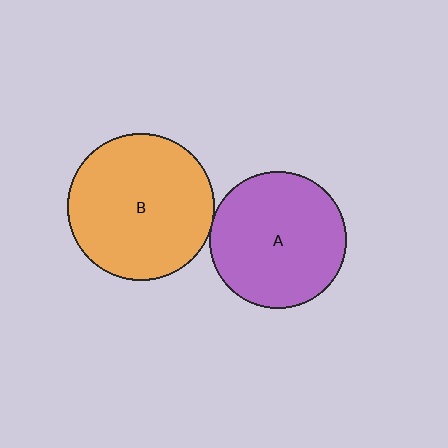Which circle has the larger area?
Circle B (orange).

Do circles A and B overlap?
Yes.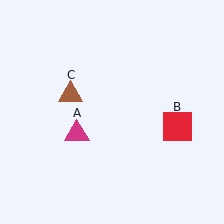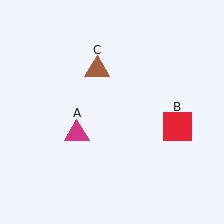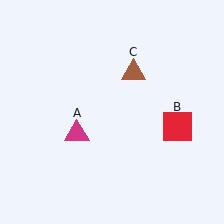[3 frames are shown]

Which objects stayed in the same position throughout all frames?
Magenta triangle (object A) and red square (object B) remained stationary.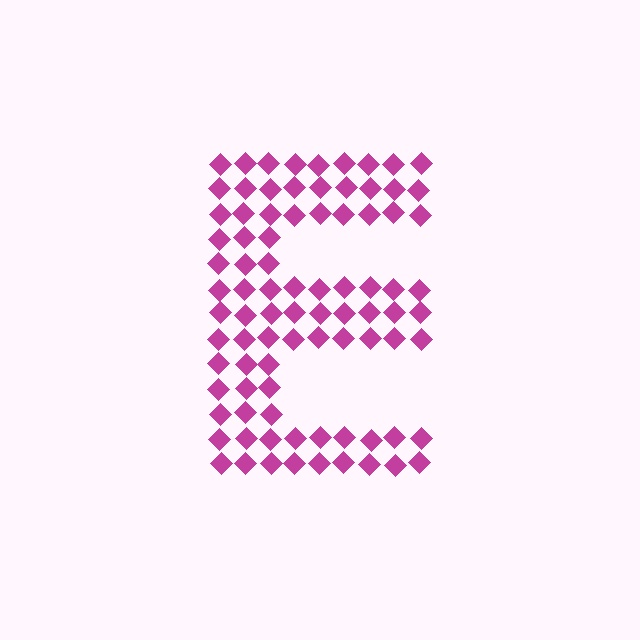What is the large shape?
The large shape is the letter E.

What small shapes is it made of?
It is made of small diamonds.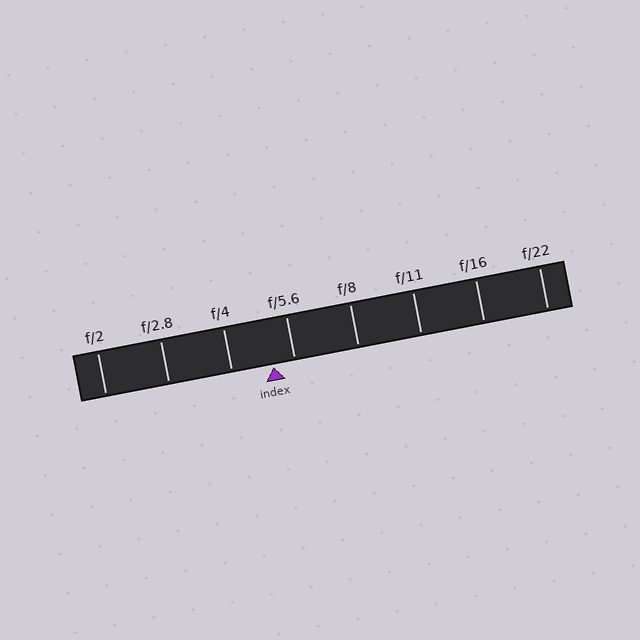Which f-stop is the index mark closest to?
The index mark is closest to f/5.6.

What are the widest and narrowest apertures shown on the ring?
The widest aperture shown is f/2 and the narrowest is f/22.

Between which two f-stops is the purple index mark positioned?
The index mark is between f/4 and f/5.6.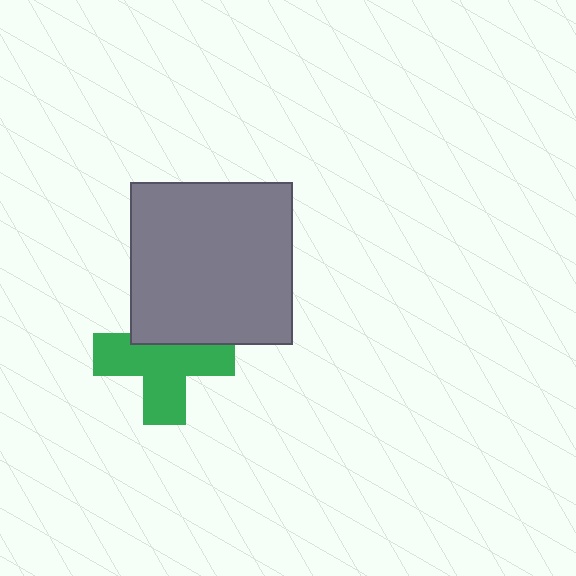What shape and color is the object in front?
The object in front is a gray square.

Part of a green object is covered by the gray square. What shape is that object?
It is a cross.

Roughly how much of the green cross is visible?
Most of it is visible (roughly 67%).